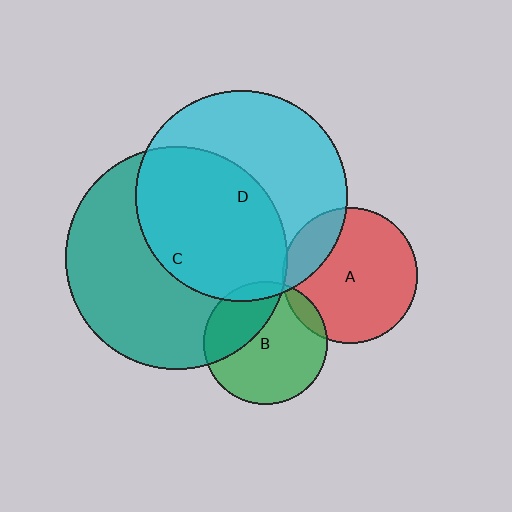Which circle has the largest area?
Circle C (teal).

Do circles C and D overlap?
Yes.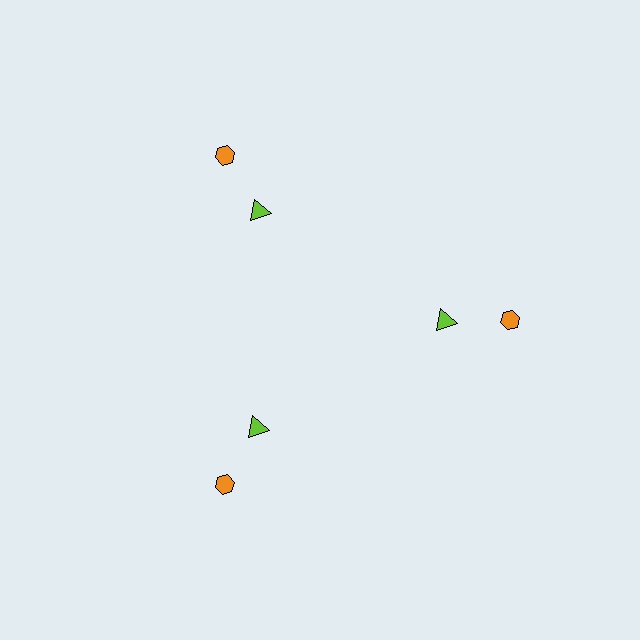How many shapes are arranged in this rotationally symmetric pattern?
There are 6 shapes, arranged in 3 groups of 2.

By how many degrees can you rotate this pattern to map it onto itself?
The pattern maps onto itself every 120 degrees of rotation.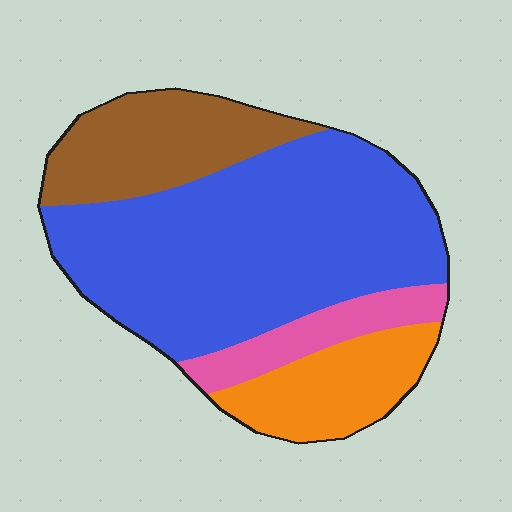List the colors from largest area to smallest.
From largest to smallest: blue, brown, orange, pink.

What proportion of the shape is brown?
Brown takes up about one fifth (1/5) of the shape.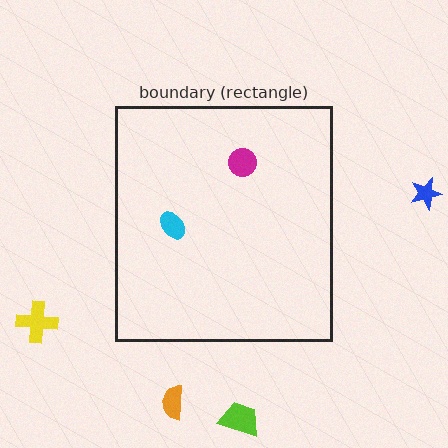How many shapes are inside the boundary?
2 inside, 4 outside.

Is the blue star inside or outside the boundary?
Outside.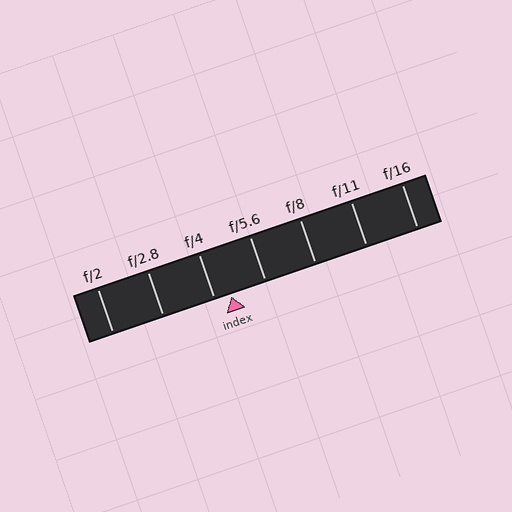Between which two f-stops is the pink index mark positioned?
The index mark is between f/4 and f/5.6.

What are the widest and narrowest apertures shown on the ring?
The widest aperture shown is f/2 and the narrowest is f/16.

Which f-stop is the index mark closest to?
The index mark is closest to f/4.